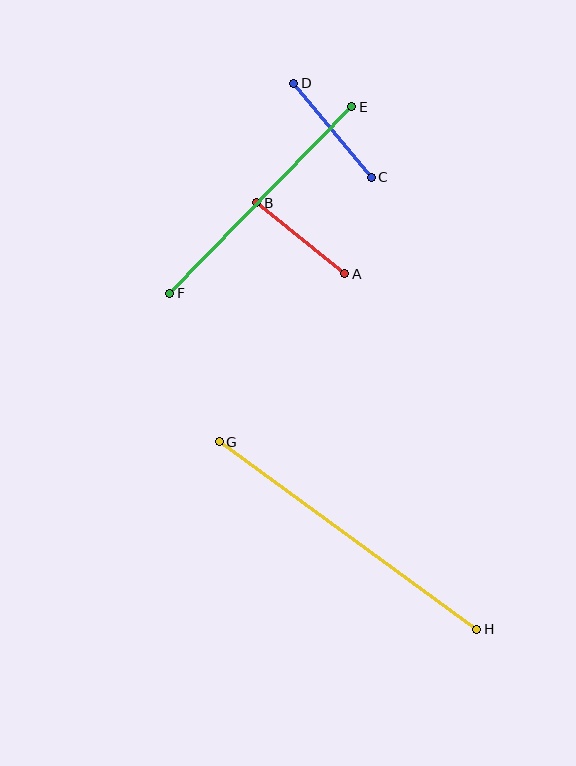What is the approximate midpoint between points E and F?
The midpoint is at approximately (261, 200) pixels.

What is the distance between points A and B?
The distance is approximately 113 pixels.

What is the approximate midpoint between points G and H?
The midpoint is at approximately (348, 536) pixels.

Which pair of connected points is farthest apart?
Points G and H are farthest apart.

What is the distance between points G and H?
The distance is approximately 319 pixels.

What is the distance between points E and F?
The distance is approximately 260 pixels.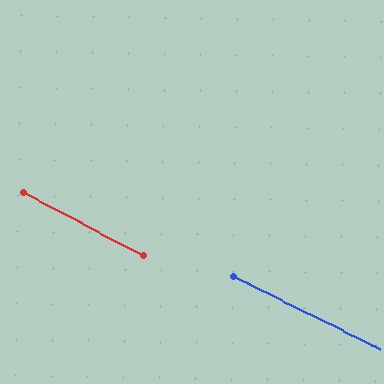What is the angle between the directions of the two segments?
Approximately 1 degree.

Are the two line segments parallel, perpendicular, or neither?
Parallel — their directions differ by only 1.1°.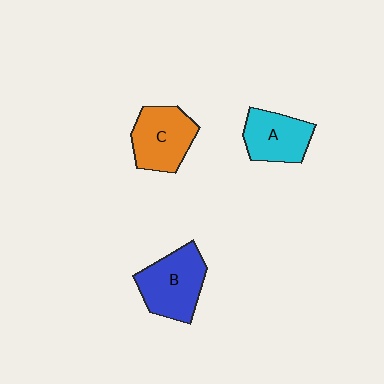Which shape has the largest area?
Shape B (blue).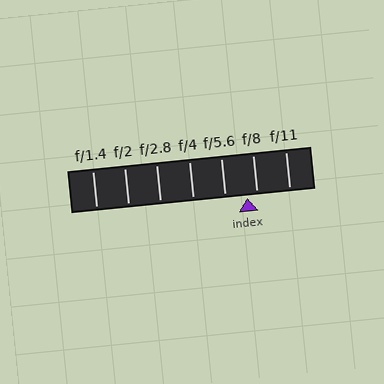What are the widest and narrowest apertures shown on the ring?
The widest aperture shown is f/1.4 and the narrowest is f/11.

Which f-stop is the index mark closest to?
The index mark is closest to f/8.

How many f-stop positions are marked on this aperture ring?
There are 7 f-stop positions marked.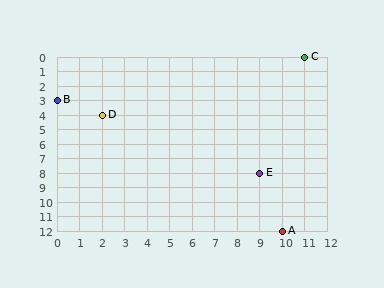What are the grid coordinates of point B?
Point B is at grid coordinates (0, 3).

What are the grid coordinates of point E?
Point E is at grid coordinates (9, 8).